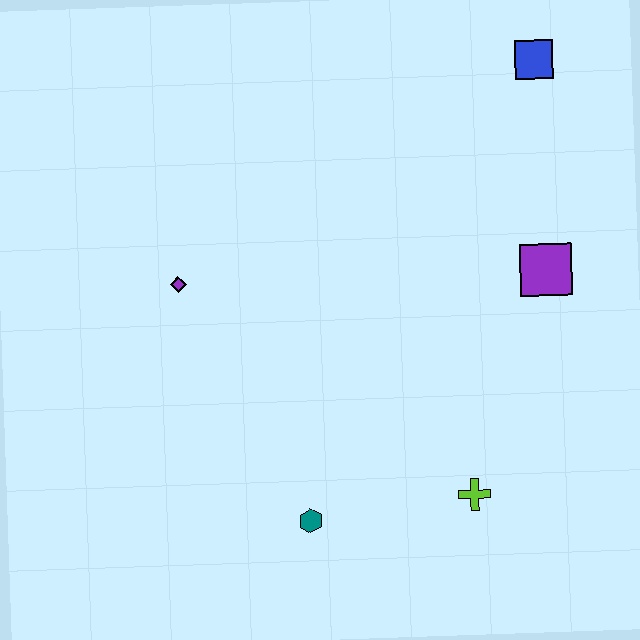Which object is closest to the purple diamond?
The teal hexagon is closest to the purple diamond.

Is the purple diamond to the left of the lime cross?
Yes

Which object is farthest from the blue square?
The teal hexagon is farthest from the blue square.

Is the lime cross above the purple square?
No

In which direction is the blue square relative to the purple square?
The blue square is above the purple square.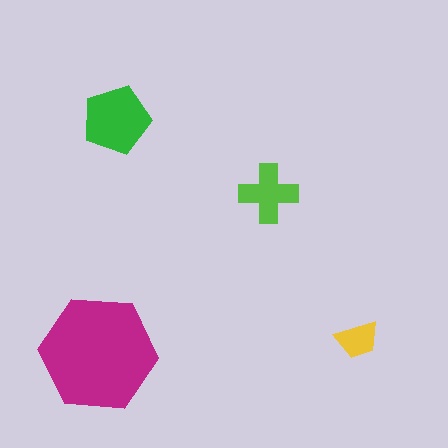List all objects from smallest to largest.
The yellow trapezoid, the lime cross, the green pentagon, the magenta hexagon.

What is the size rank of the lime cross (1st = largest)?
3rd.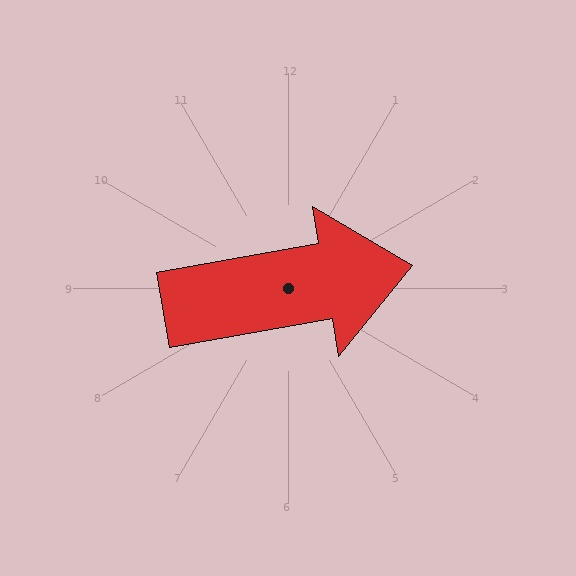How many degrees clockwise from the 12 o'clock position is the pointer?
Approximately 80 degrees.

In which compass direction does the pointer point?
East.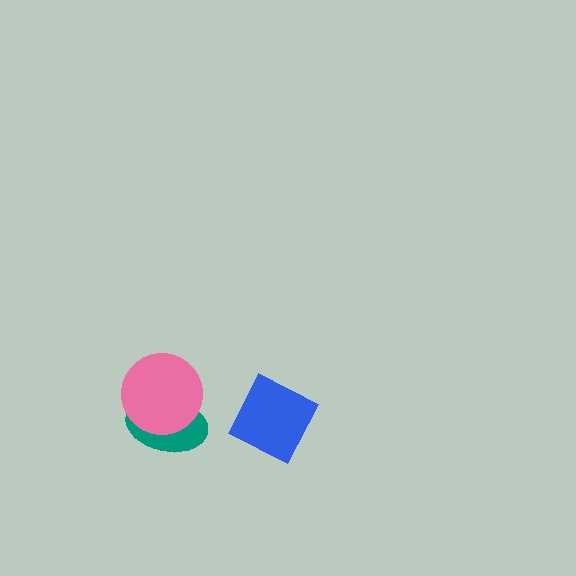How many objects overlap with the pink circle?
1 object overlaps with the pink circle.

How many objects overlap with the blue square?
0 objects overlap with the blue square.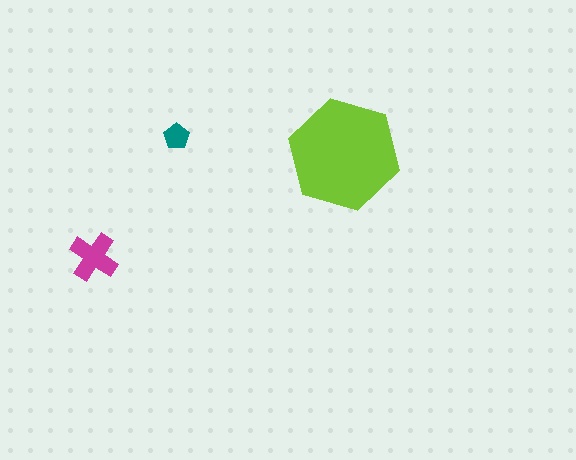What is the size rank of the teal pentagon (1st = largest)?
3rd.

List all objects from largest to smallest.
The lime hexagon, the magenta cross, the teal pentagon.